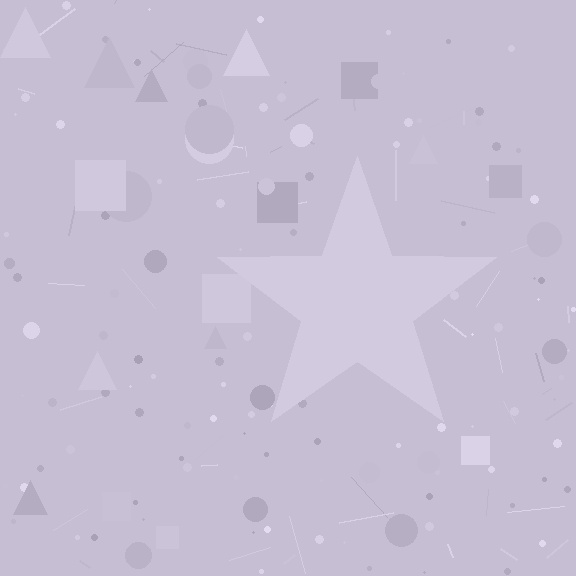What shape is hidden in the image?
A star is hidden in the image.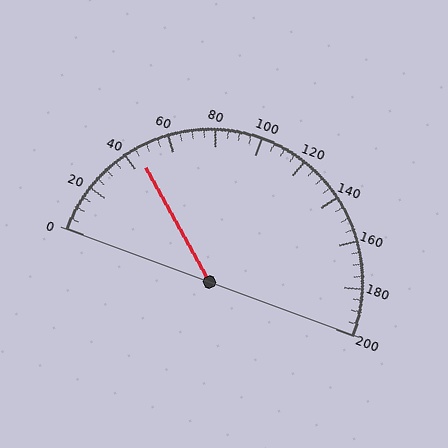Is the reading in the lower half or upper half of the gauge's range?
The reading is in the lower half of the range (0 to 200).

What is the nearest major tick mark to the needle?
The nearest major tick mark is 40.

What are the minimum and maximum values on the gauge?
The gauge ranges from 0 to 200.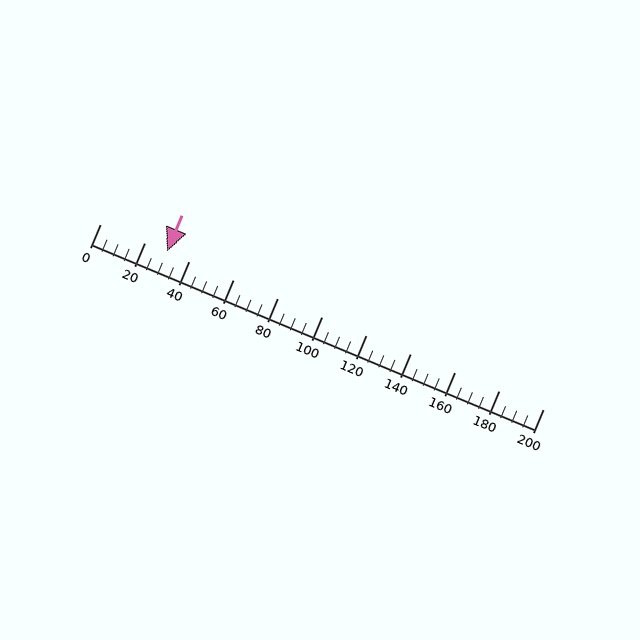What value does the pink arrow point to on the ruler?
The pink arrow points to approximately 30.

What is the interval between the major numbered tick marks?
The major tick marks are spaced 20 units apart.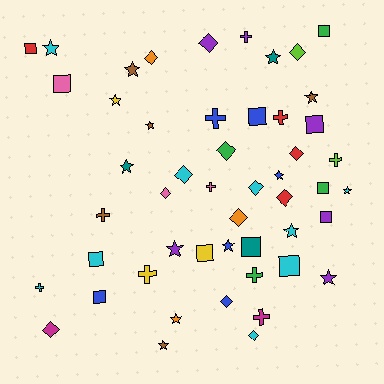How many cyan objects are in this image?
There are 9 cyan objects.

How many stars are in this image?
There are 15 stars.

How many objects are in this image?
There are 50 objects.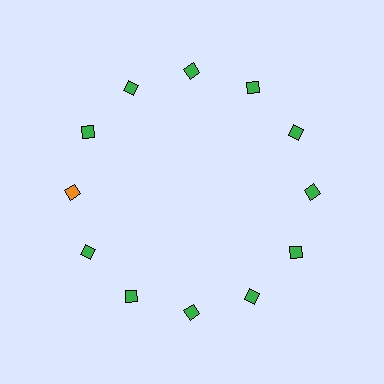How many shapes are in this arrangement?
There are 12 shapes arranged in a ring pattern.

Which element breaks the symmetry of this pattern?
The orange diamond at roughly the 9 o'clock position breaks the symmetry. All other shapes are green diamonds.